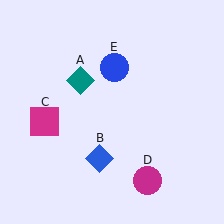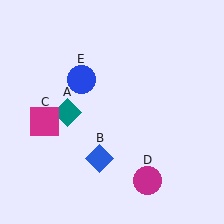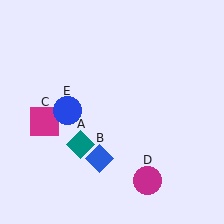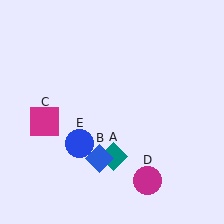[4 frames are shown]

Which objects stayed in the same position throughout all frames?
Blue diamond (object B) and magenta square (object C) and magenta circle (object D) remained stationary.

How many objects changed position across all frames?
2 objects changed position: teal diamond (object A), blue circle (object E).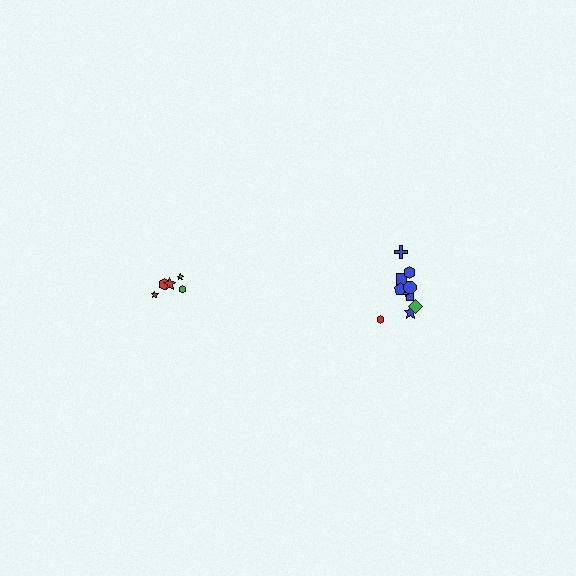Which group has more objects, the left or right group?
The right group.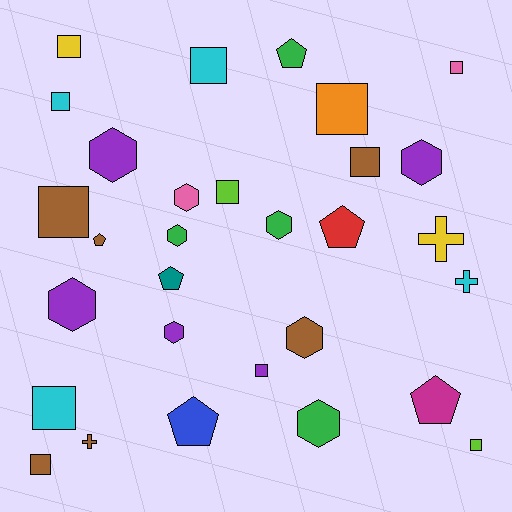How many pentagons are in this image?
There are 6 pentagons.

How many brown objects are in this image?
There are 6 brown objects.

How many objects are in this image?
There are 30 objects.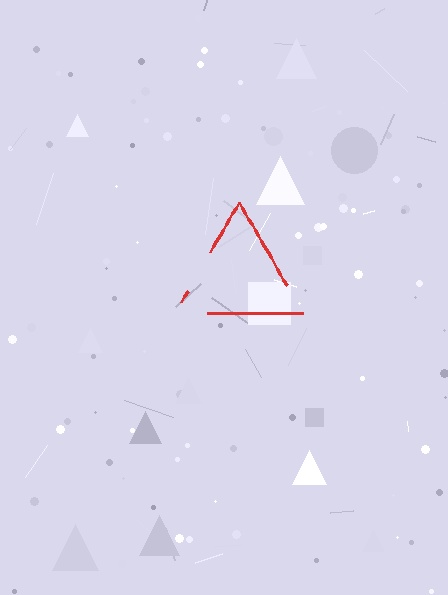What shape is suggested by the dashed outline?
The dashed outline suggests a triangle.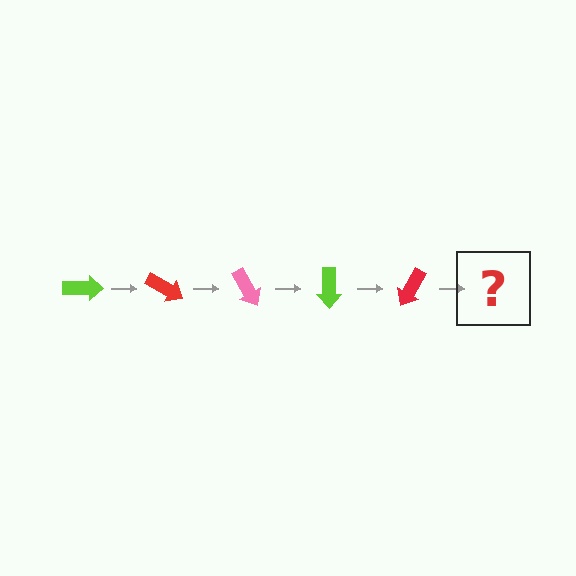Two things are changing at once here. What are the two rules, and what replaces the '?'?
The two rules are that it rotates 30 degrees each step and the color cycles through lime, red, and pink. The '?' should be a pink arrow, rotated 150 degrees from the start.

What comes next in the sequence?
The next element should be a pink arrow, rotated 150 degrees from the start.